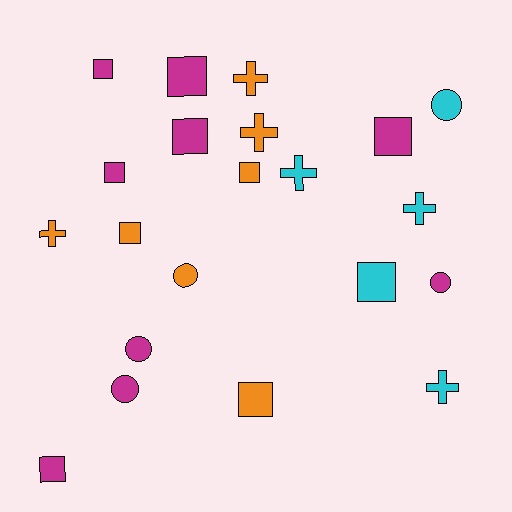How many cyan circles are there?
There is 1 cyan circle.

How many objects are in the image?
There are 21 objects.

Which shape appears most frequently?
Square, with 10 objects.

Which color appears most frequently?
Magenta, with 9 objects.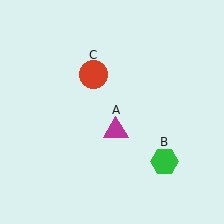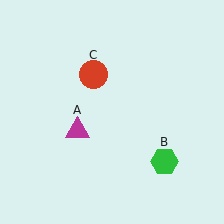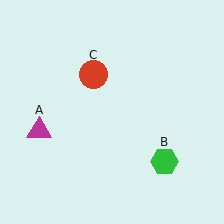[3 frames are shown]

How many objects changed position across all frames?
1 object changed position: magenta triangle (object A).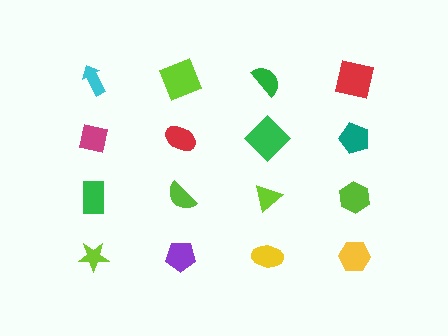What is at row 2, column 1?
A magenta square.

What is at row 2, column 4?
A teal pentagon.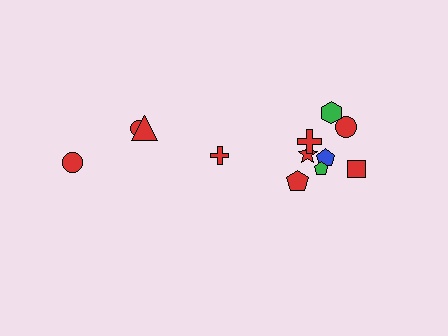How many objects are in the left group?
There are 4 objects.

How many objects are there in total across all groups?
There are 12 objects.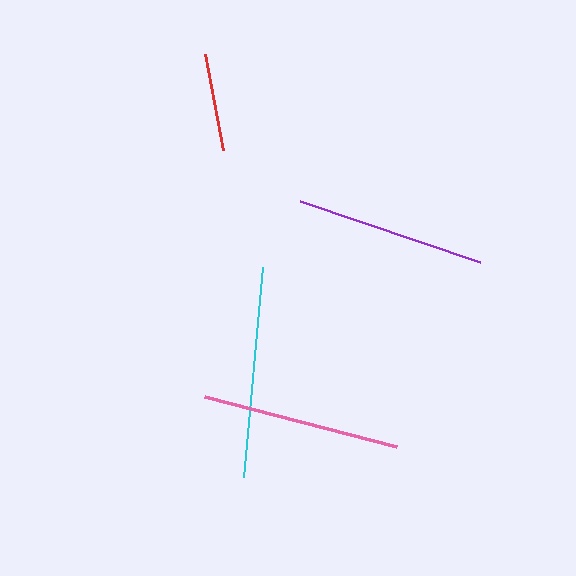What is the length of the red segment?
The red segment is approximately 98 pixels long.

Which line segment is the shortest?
The red line is the shortest at approximately 98 pixels.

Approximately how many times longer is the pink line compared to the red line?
The pink line is approximately 2.0 times the length of the red line.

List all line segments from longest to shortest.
From longest to shortest: cyan, pink, purple, red.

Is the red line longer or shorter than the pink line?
The pink line is longer than the red line.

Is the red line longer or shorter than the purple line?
The purple line is longer than the red line.